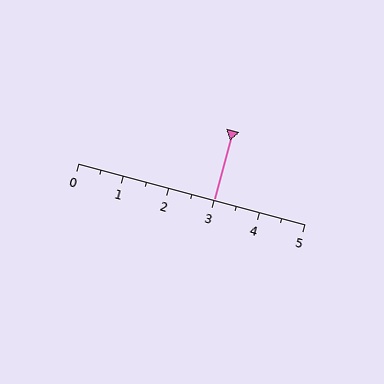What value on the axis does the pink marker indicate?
The marker indicates approximately 3.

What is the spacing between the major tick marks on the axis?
The major ticks are spaced 1 apart.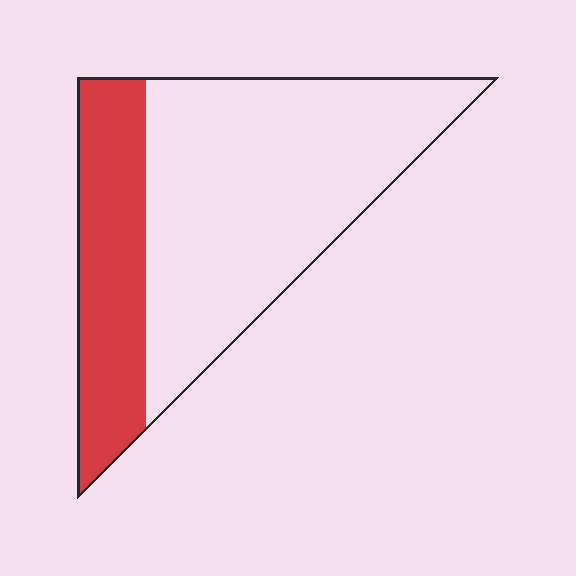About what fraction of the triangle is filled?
About one third (1/3).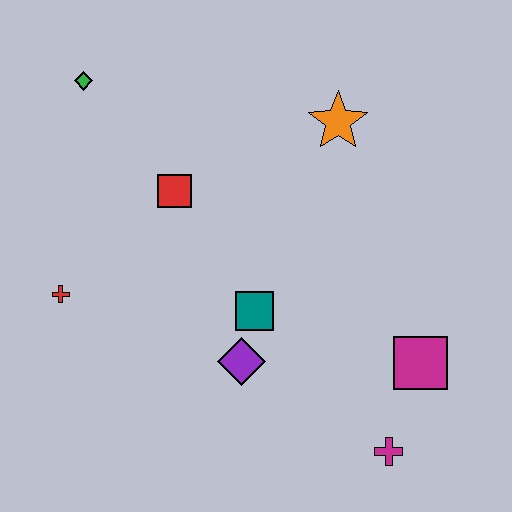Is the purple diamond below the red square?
Yes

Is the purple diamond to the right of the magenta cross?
No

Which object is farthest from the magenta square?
The green diamond is farthest from the magenta square.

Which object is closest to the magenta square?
The magenta cross is closest to the magenta square.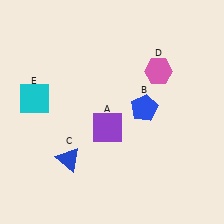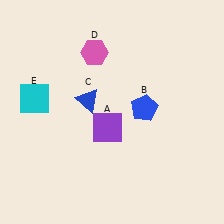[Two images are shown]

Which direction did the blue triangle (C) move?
The blue triangle (C) moved up.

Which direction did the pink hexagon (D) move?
The pink hexagon (D) moved left.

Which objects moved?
The objects that moved are: the blue triangle (C), the pink hexagon (D).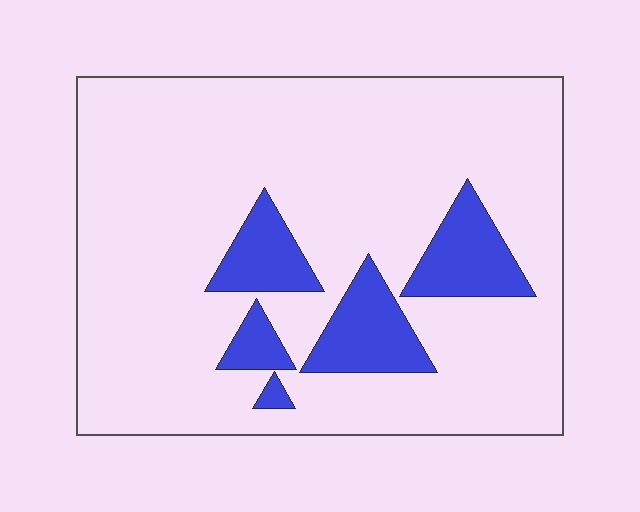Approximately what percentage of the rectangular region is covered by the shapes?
Approximately 15%.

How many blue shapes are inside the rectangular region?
5.